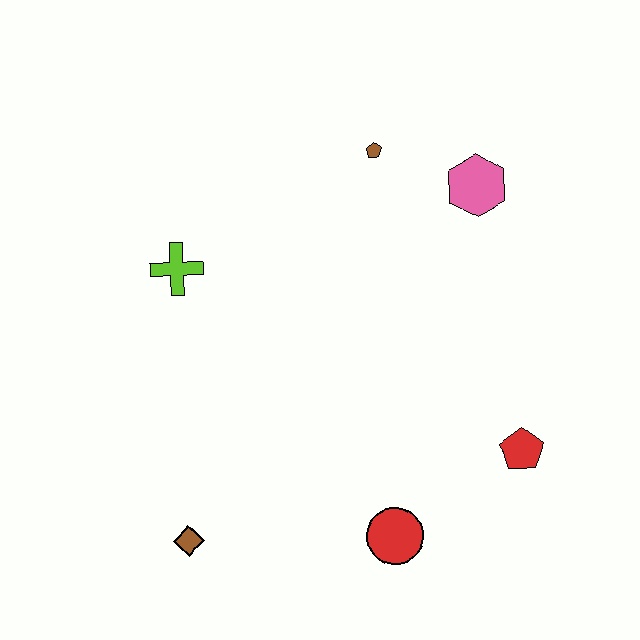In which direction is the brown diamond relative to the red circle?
The brown diamond is to the left of the red circle.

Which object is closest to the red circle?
The red pentagon is closest to the red circle.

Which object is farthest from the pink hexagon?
The brown diamond is farthest from the pink hexagon.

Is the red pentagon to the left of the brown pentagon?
No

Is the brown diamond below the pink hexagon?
Yes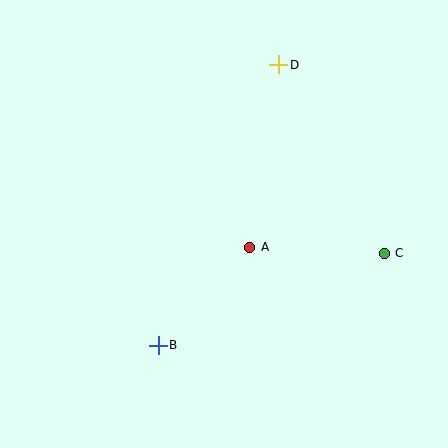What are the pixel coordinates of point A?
Point A is at (250, 247).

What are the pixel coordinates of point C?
Point C is at (384, 253).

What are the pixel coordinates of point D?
Point D is at (279, 65).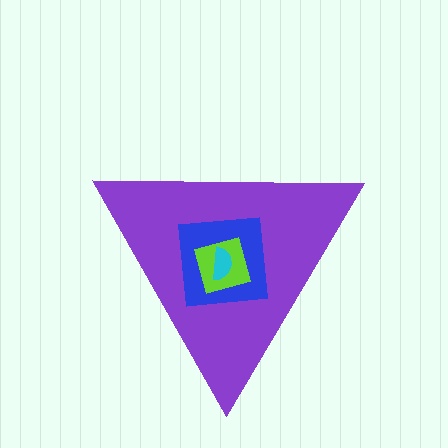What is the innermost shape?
The cyan semicircle.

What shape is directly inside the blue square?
The lime diamond.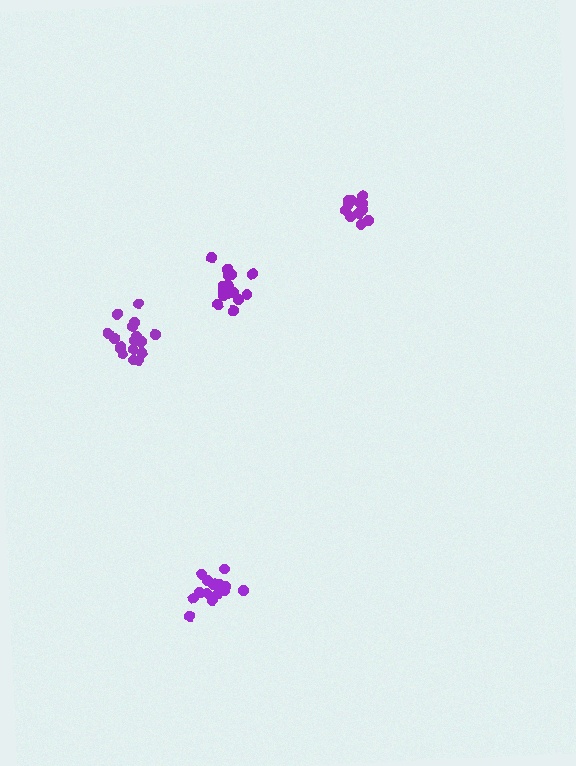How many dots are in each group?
Group 1: 15 dots, Group 2: 16 dots, Group 3: 19 dots, Group 4: 13 dots (63 total).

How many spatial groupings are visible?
There are 4 spatial groupings.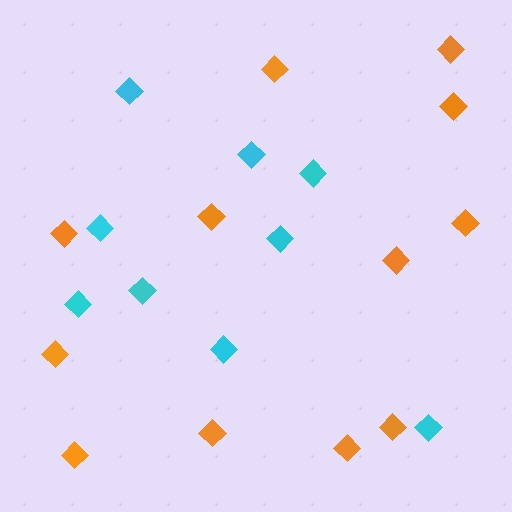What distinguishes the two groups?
There are 2 groups: one group of cyan diamonds (9) and one group of orange diamonds (12).